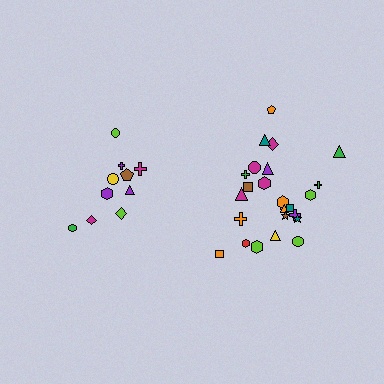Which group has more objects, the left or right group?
The right group.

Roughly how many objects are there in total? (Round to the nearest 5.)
Roughly 35 objects in total.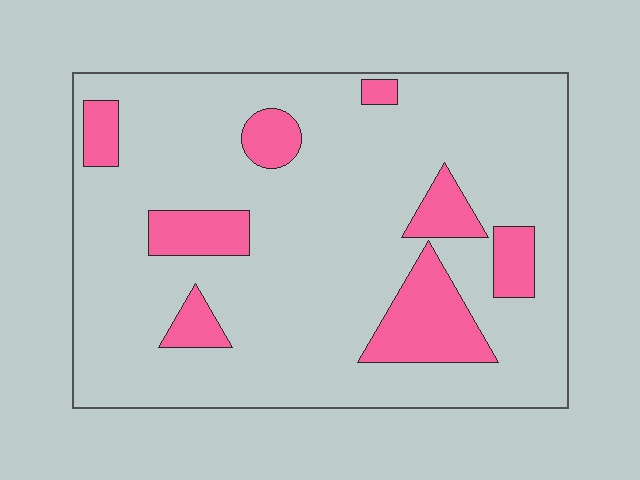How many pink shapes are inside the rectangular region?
8.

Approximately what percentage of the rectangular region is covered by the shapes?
Approximately 15%.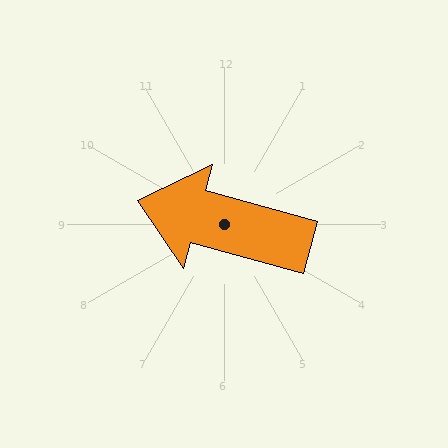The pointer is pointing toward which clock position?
Roughly 10 o'clock.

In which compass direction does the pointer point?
West.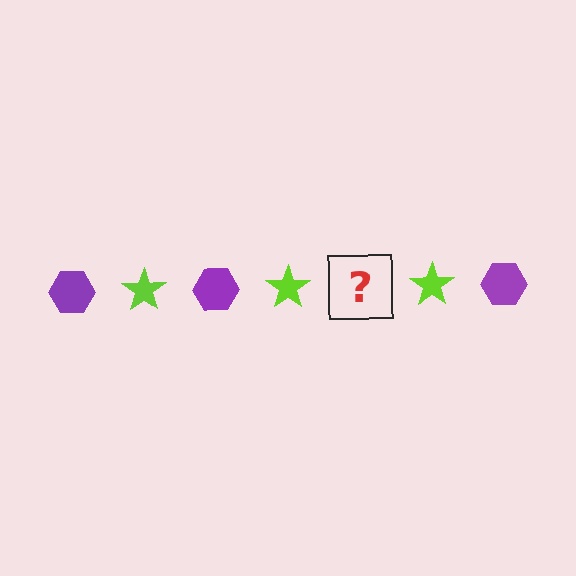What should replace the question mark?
The question mark should be replaced with a purple hexagon.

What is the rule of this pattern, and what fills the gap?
The rule is that the pattern alternates between purple hexagon and lime star. The gap should be filled with a purple hexagon.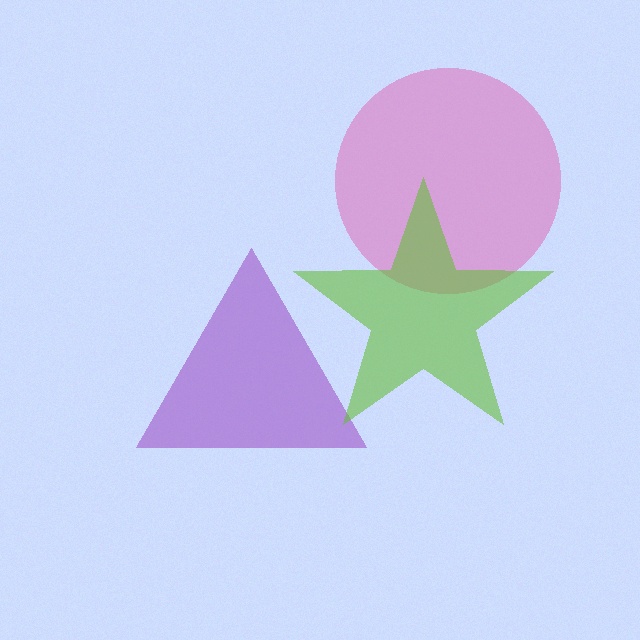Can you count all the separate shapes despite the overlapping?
Yes, there are 3 separate shapes.